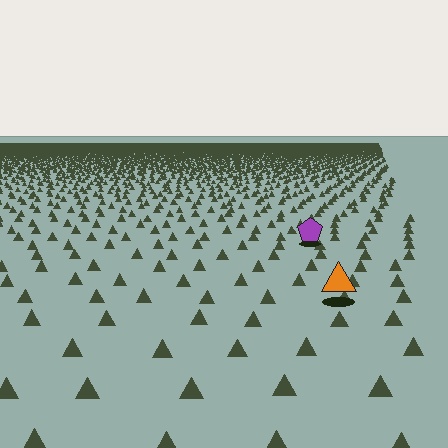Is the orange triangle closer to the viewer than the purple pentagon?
Yes. The orange triangle is closer — you can tell from the texture gradient: the ground texture is coarser near it.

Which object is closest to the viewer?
The orange triangle is closest. The texture marks near it are larger and more spread out.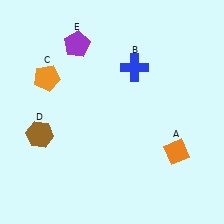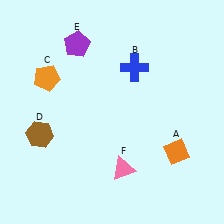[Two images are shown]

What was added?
A pink triangle (F) was added in Image 2.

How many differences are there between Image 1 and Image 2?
There is 1 difference between the two images.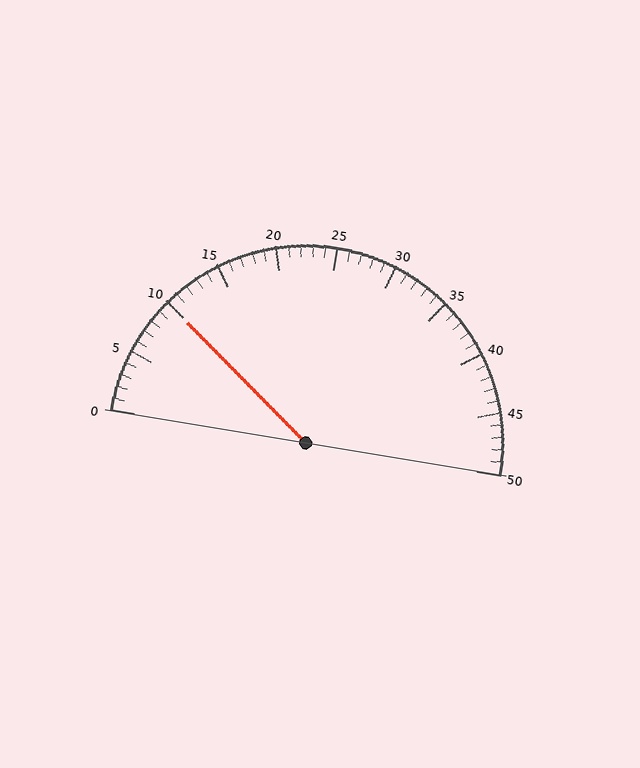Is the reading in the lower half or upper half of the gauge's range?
The reading is in the lower half of the range (0 to 50).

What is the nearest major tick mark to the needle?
The nearest major tick mark is 10.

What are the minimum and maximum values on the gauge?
The gauge ranges from 0 to 50.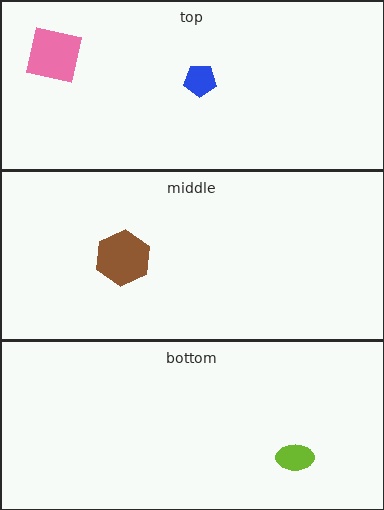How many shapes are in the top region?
2.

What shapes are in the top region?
The pink square, the blue pentagon.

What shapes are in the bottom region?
The lime ellipse.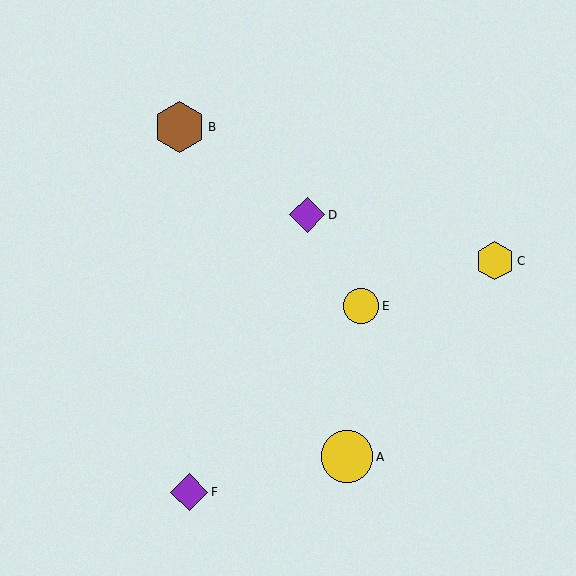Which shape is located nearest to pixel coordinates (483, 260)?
The yellow hexagon (labeled C) at (495, 261) is nearest to that location.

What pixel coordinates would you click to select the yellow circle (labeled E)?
Click at (361, 306) to select the yellow circle E.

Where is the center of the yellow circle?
The center of the yellow circle is at (347, 457).